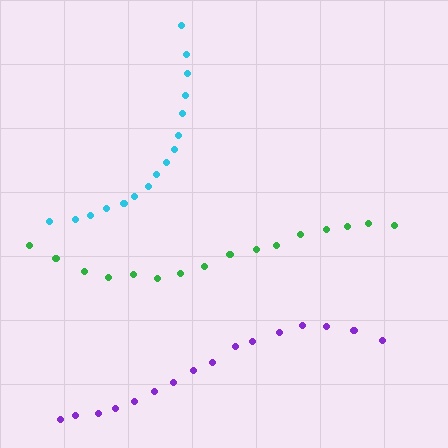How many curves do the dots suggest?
There are 3 distinct paths.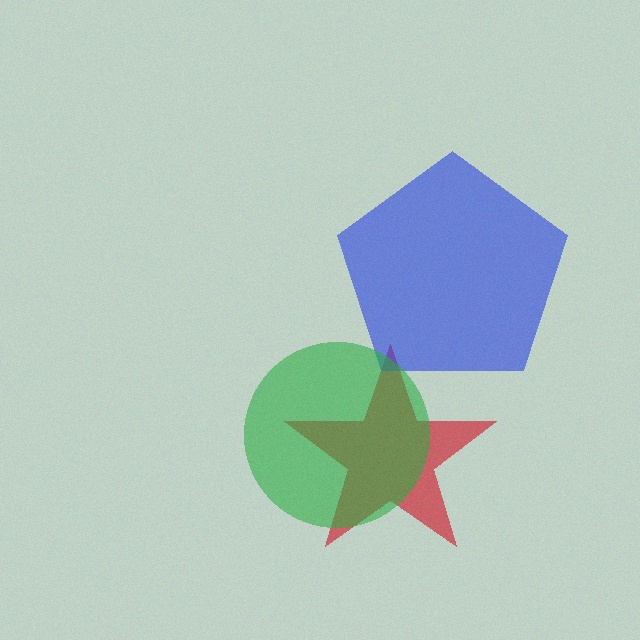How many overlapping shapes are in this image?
There are 3 overlapping shapes in the image.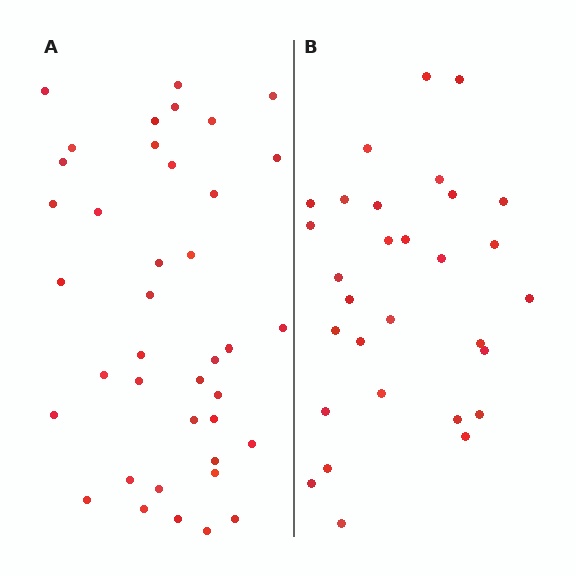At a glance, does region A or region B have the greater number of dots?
Region A (the left region) has more dots.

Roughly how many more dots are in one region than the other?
Region A has roughly 8 or so more dots than region B.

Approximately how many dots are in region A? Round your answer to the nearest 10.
About 40 dots. (The exact count is 39, which rounds to 40.)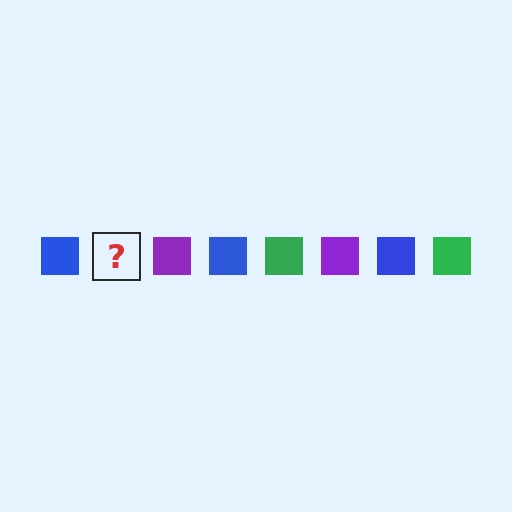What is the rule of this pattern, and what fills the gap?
The rule is that the pattern cycles through blue, green, purple squares. The gap should be filled with a green square.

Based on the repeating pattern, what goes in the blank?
The blank should be a green square.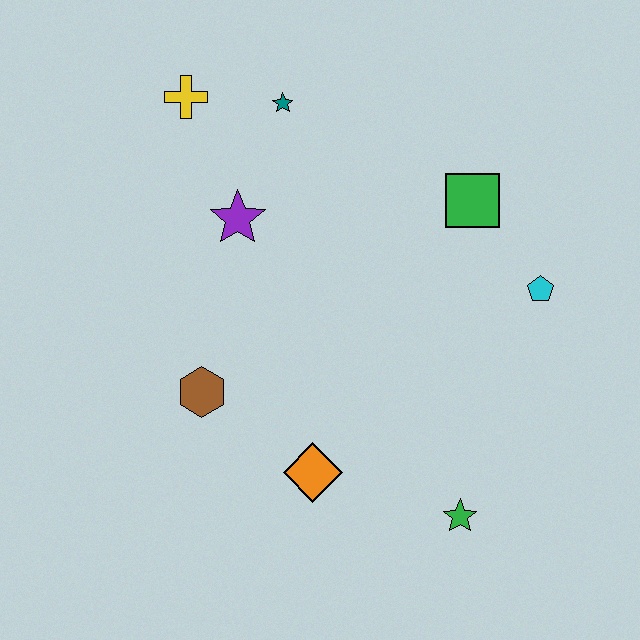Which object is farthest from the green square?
The brown hexagon is farthest from the green square.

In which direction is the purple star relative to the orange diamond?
The purple star is above the orange diamond.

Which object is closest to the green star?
The orange diamond is closest to the green star.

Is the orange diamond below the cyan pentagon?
Yes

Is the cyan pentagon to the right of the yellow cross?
Yes